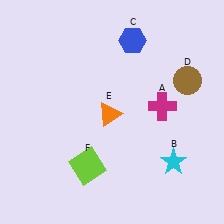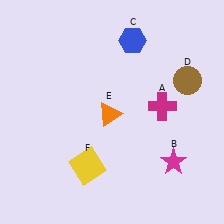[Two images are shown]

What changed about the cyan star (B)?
In Image 1, B is cyan. In Image 2, it changed to magenta.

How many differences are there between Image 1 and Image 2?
There are 2 differences between the two images.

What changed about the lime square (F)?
In Image 1, F is lime. In Image 2, it changed to yellow.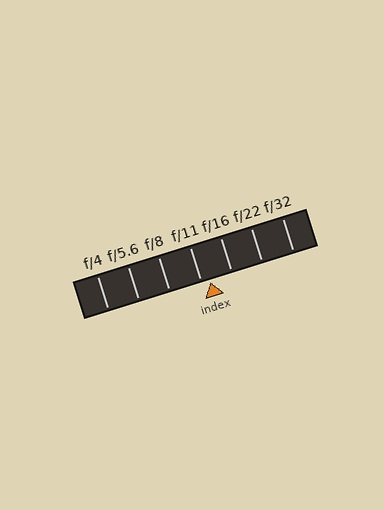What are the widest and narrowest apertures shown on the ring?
The widest aperture shown is f/4 and the narrowest is f/32.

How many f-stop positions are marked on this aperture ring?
There are 7 f-stop positions marked.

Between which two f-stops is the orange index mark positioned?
The index mark is between f/11 and f/16.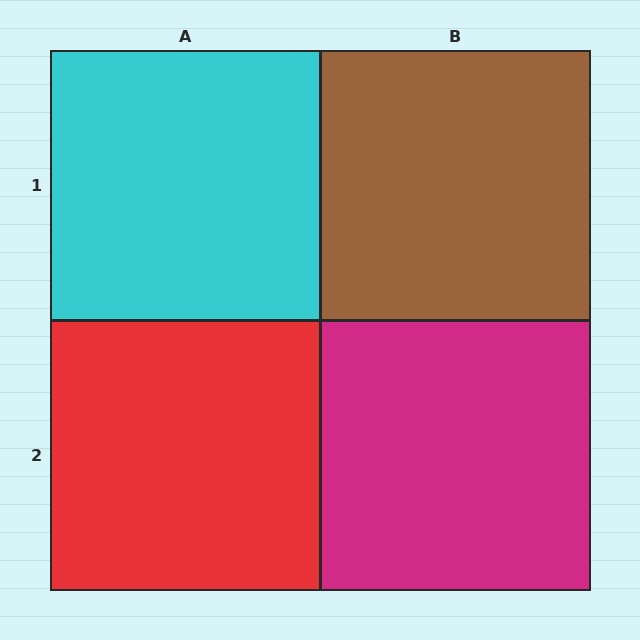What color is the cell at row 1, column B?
Brown.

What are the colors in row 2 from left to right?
Red, magenta.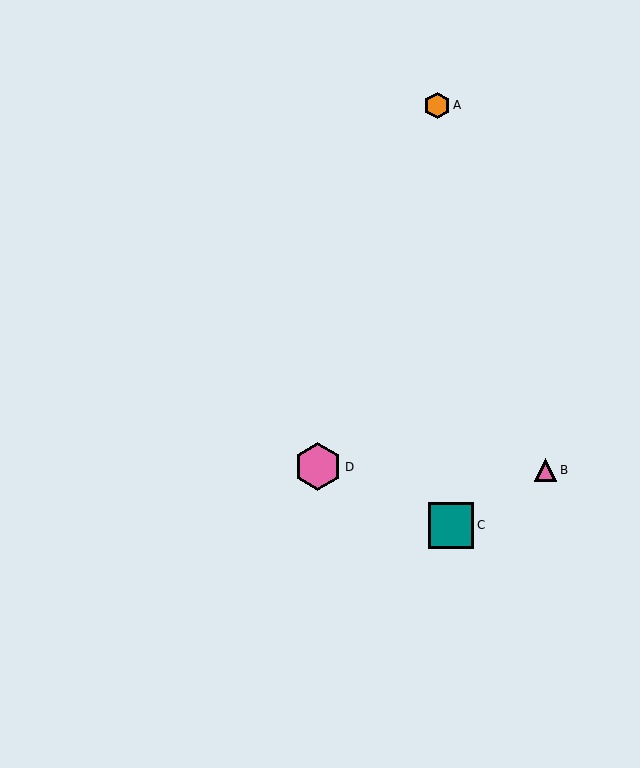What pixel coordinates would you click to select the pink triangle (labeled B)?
Click at (546, 470) to select the pink triangle B.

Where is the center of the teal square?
The center of the teal square is at (451, 525).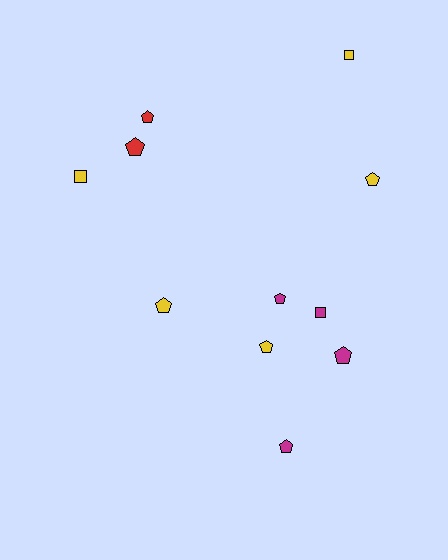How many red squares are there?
There are no red squares.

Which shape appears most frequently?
Pentagon, with 8 objects.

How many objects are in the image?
There are 11 objects.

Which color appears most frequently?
Yellow, with 5 objects.